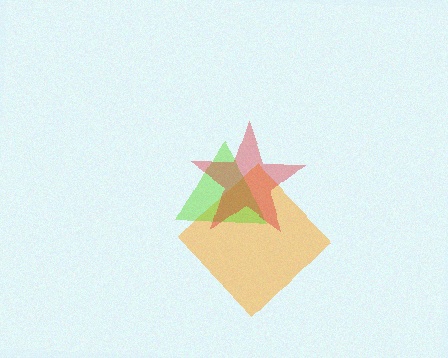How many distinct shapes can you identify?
There are 3 distinct shapes: an orange diamond, a lime triangle, a red star.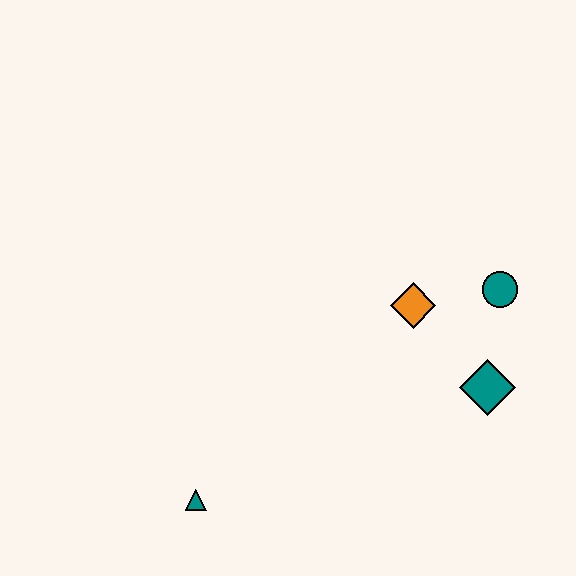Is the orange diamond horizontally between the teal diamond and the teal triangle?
Yes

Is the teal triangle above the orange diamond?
No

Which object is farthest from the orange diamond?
The teal triangle is farthest from the orange diamond.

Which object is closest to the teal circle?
The orange diamond is closest to the teal circle.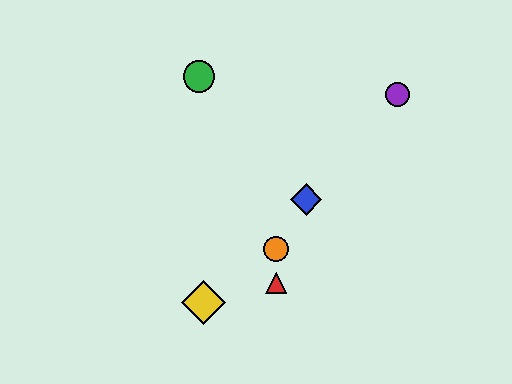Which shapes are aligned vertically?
The red triangle, the orange circle are aligned vertically.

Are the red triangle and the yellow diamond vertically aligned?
No, the red triangle is at x≈276 and the yellow diamond is at x≈203.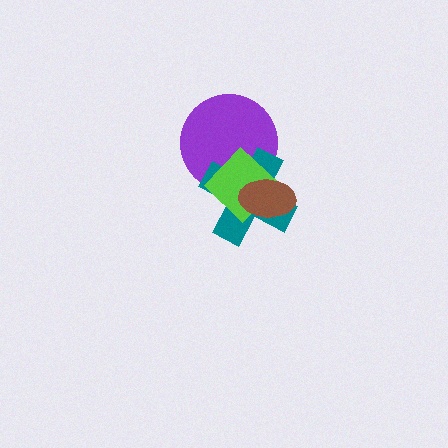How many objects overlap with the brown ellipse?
3 objects overlap with the brown ellipse.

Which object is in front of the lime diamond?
The brown ellipse is in front of the lime diamond.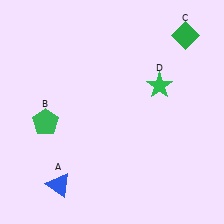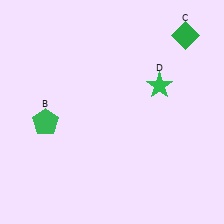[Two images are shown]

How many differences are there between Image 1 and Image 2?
There is 1 difference between the two images.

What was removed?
The blue triangle (A) was removed in Image 2.